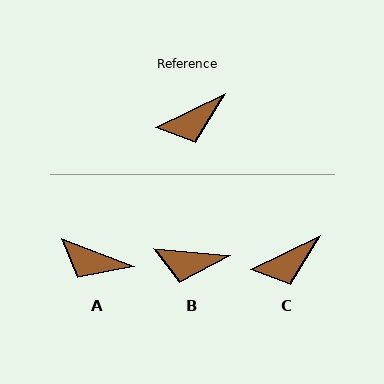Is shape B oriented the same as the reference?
No, it is off by about 32 degrees.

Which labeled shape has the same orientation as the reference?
C.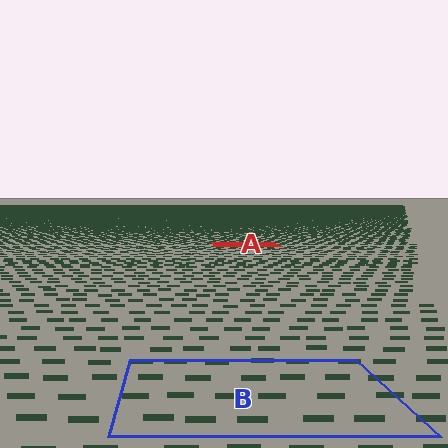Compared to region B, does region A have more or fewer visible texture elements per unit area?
Region A has more texture elements per unit area — they are packed more densely because it is farther away.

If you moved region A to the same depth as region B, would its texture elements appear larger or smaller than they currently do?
They would appear larger. At a closer depth, the same texture elements are projected at a bigger on-screen size.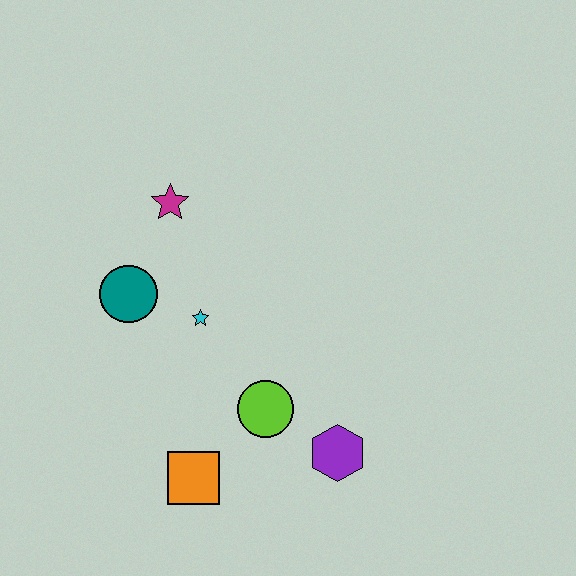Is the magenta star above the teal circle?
Yes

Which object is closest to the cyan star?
The teal circle is closest to the cyan star.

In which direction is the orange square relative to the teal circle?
The orange square is below the teal circle.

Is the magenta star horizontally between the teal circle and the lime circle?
Yes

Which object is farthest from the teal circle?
The purple hexagon is farthest from the teal circle.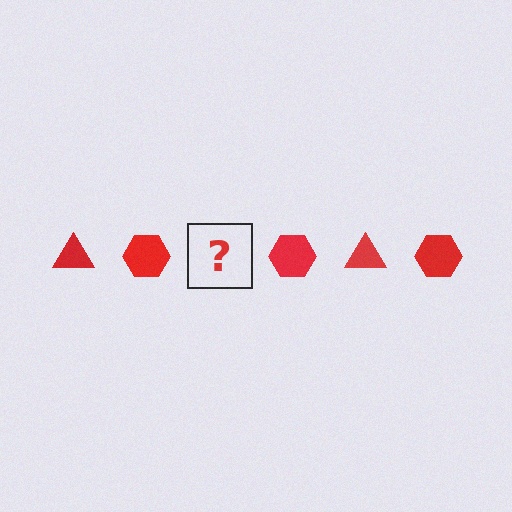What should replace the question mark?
The question mark should be replaced with a red triangle.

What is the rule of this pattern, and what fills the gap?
The rule is that the pattern cycles through triangle, hexagon shapes in red. The gap should be filled with a red triangle.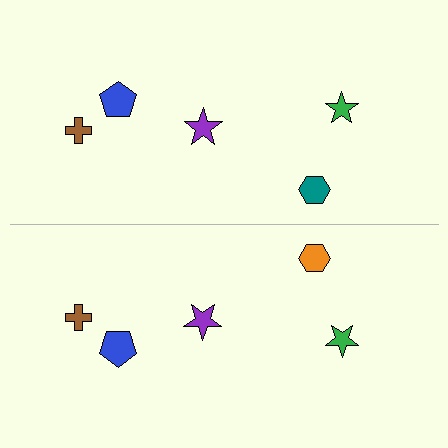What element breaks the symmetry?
The orange hexagon on the bottom side breaks the symmetry — its mirror counterpart is teal.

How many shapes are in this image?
There are 10 shapes in this image.